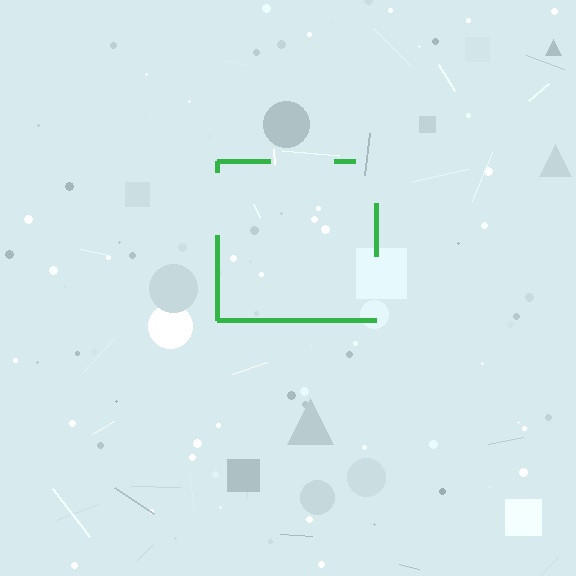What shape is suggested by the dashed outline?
The dashed outline suggests a square.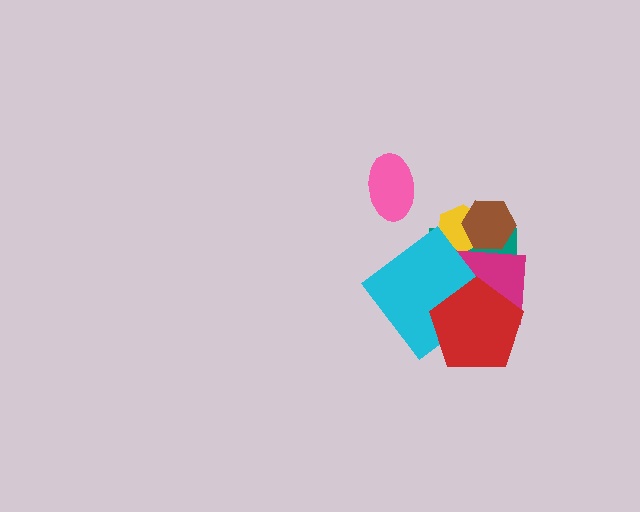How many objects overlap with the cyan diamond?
3 objects overlap with the cyan diamond.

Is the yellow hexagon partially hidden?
Yes, it is partially covered by another shape.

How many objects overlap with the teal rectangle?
5 objects overlap with the teal rectangle.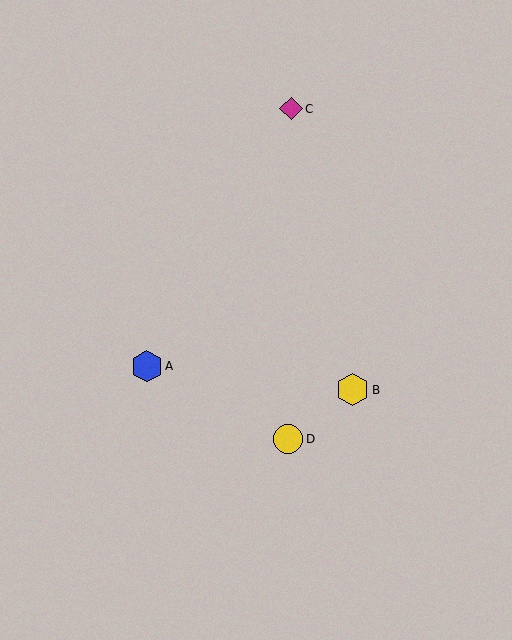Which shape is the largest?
The yellow hexagon (labeled B) is the largest.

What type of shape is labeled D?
Shape D is a yellow circle.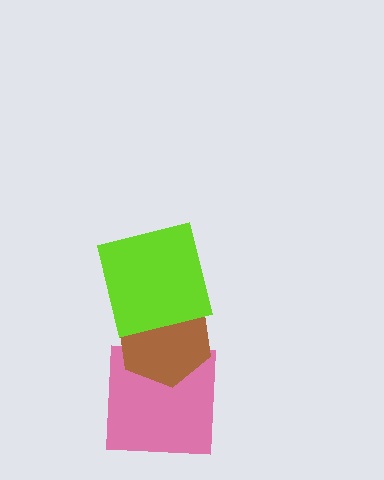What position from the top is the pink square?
The pink square is 3rd from the top.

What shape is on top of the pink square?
The brown hexagon is on top of the pink square.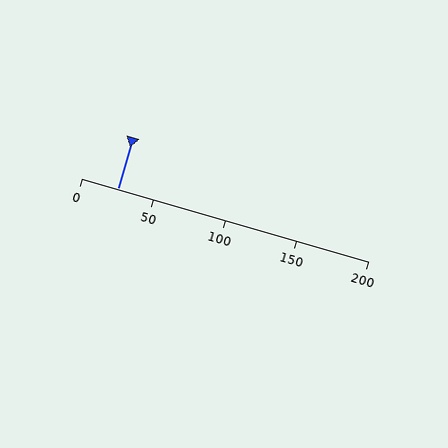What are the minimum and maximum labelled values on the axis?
The axis runs from 0 to 200.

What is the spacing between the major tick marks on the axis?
The major ticks are spaced 50 apart.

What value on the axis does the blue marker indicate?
The marker indicates approximately 25.